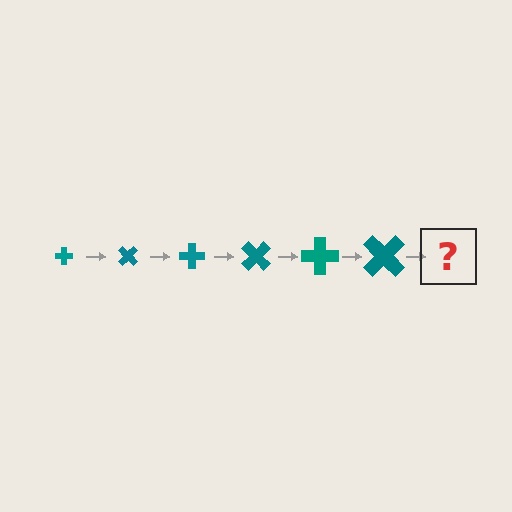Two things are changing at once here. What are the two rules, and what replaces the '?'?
The two rules are that the cross grows larger each step and it rotates 45 degrees each step. The '?' should be a cross, larger than the previous one and rotated 270 degrees from the start.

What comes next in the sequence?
The next element should be a cross, larger than the previous one and rotated 270 degrees from the start.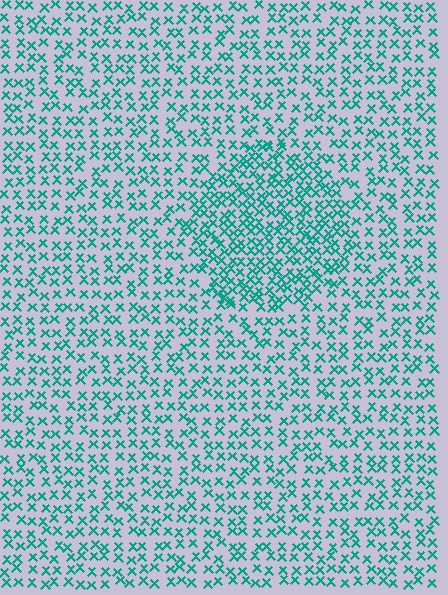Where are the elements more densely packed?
The elements are more densely packed inside the circle boundary.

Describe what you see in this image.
The image contains small teal elements arranged at two different densities. A circle-shaped region is visible where the elements are more densely packed than the surrounding area.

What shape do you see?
I see a circle.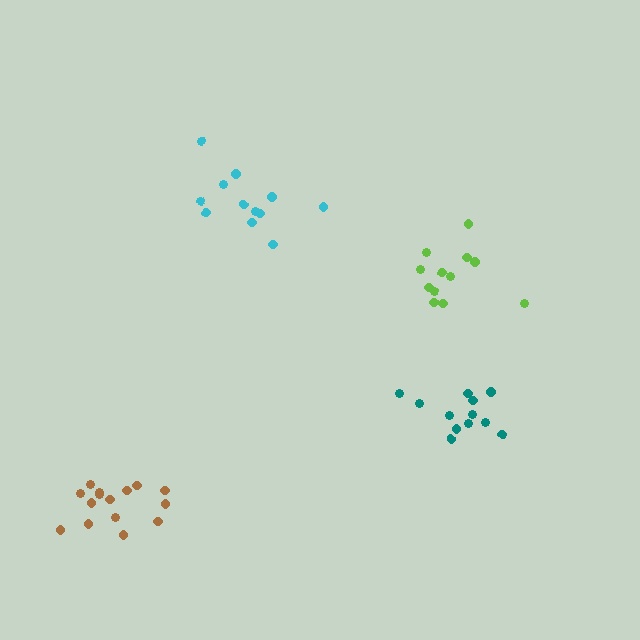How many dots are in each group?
Group 1: 12 dots, Group 2: 15 dots, Group 3: 12 dots, Group 4: 12 dots (51 total).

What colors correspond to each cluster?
The clusters are colored: teal, brown, cyan, lime.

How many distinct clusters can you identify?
There are 4 distinct clusters.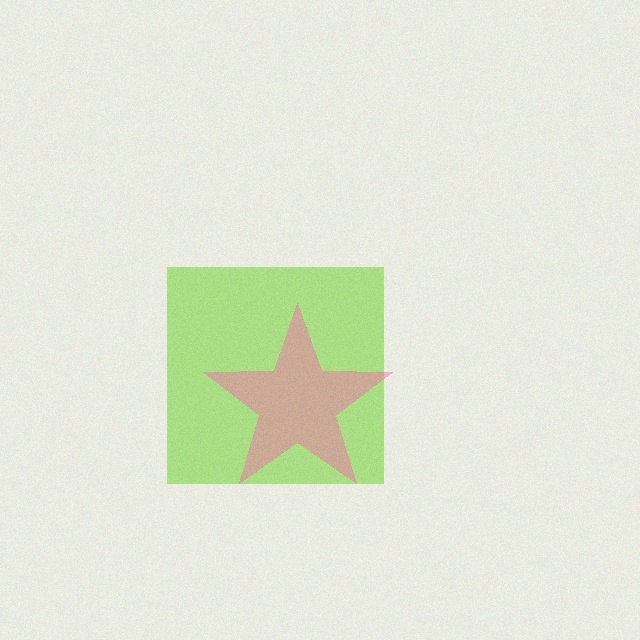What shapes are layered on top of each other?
The layered shapes are: a lime square, a pink star.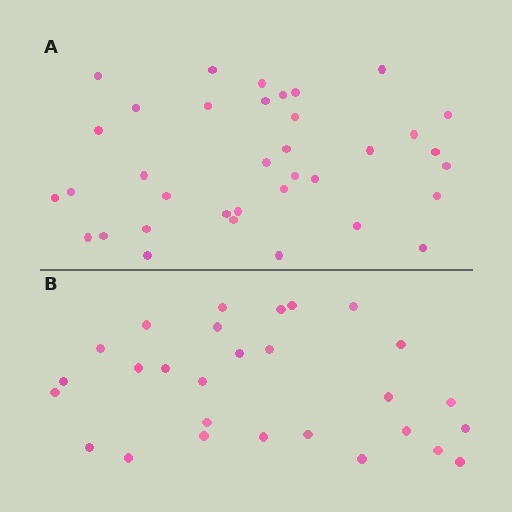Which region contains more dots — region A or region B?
Region A (the top region) has more dots.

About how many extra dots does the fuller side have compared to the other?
Region A has roughly 8 or so more dots than region B.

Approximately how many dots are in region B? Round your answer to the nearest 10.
About 30 dots. (The exact count is 28, which rounds to 30.)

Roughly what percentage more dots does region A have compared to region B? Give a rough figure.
About 30% more.